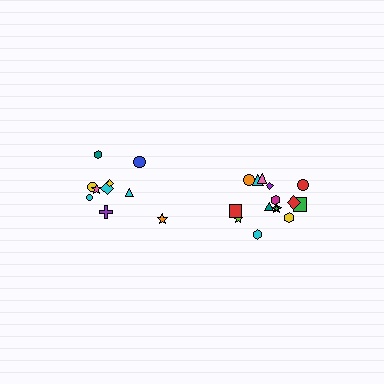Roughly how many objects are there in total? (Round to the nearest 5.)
Roughly 25 objects in total.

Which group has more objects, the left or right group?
The right group.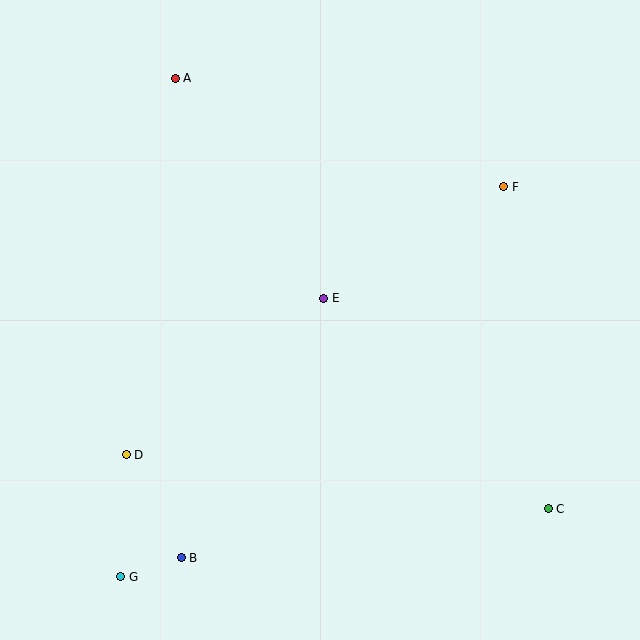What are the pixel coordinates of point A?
Point A is at (175, 78).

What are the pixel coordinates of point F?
Point F is at (504, 187).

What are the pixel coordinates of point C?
Point C is at (548, 509).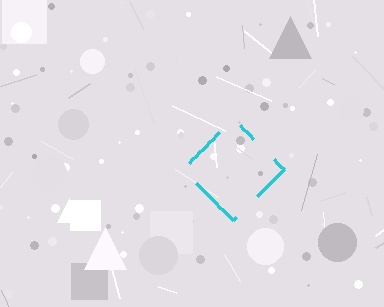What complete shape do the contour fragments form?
The contour fragments form a diamond.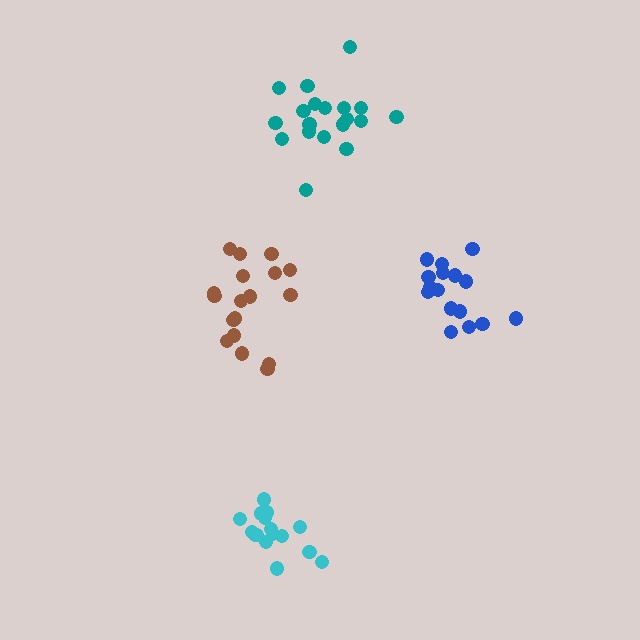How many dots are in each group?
Group 1: 16 dots, Group 2: 19 dots, Group 3: 18 dots, Group 4: 16 dots (69 total).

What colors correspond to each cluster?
The clusters are colored: blue, teal, brown, cyan.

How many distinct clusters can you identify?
There are 4 distinct clusters.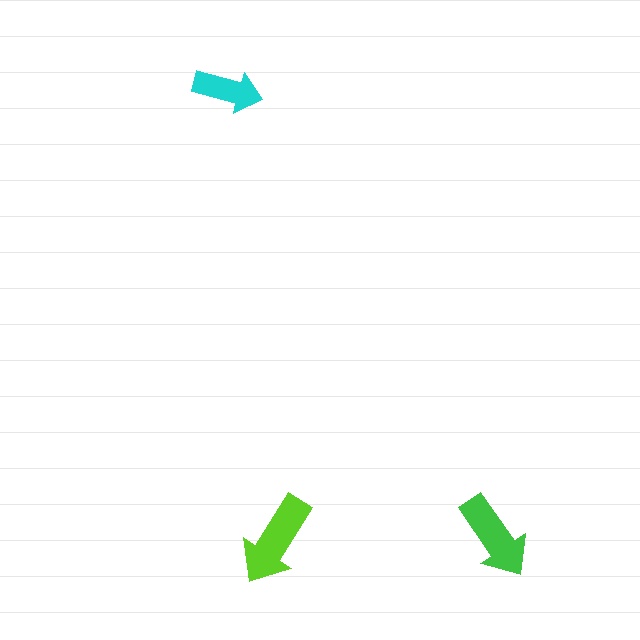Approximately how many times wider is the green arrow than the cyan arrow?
About 1.5 times wider.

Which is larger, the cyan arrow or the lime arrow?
The lime one.